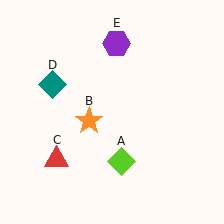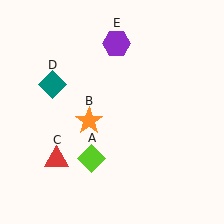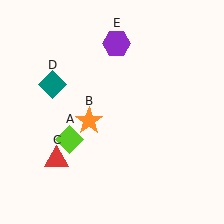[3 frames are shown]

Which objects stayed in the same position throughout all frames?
Orange star (object B) and red triangle (object C) and teal diamond (object D) and purple hexagon (object E) remained stationary.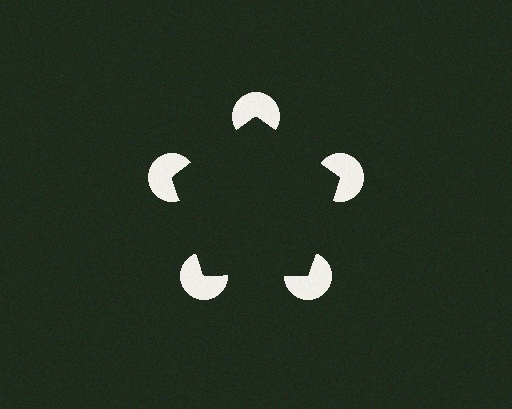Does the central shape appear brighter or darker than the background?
It typically appears slightly darker than the background, even though no actual brightness change is drawn.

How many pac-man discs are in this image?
There are 5 — one at each vertex of the illusory pentagon.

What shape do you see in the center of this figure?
An illusory pentagon — its edges are inferred from the aligned wedge cuts in the pac-man discs, not physically drawn.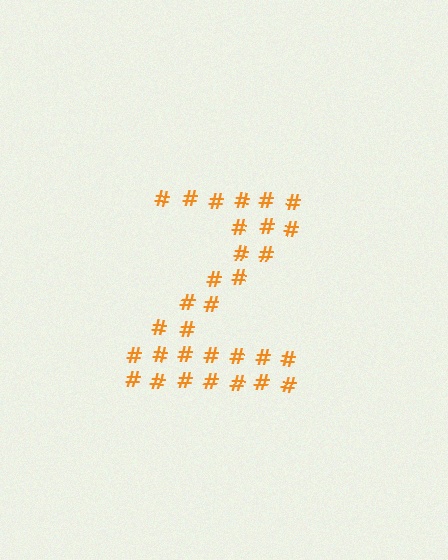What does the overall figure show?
The overall figure shows the letter Z.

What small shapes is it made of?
It is made of small hash symbols.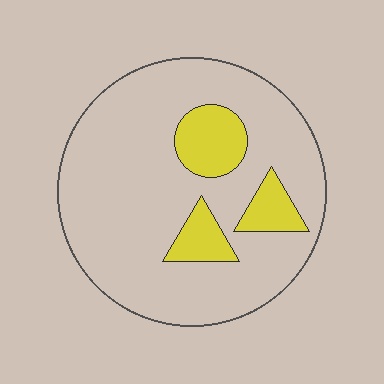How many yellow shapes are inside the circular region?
3.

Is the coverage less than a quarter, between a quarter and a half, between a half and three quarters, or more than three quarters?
Less than a quarter.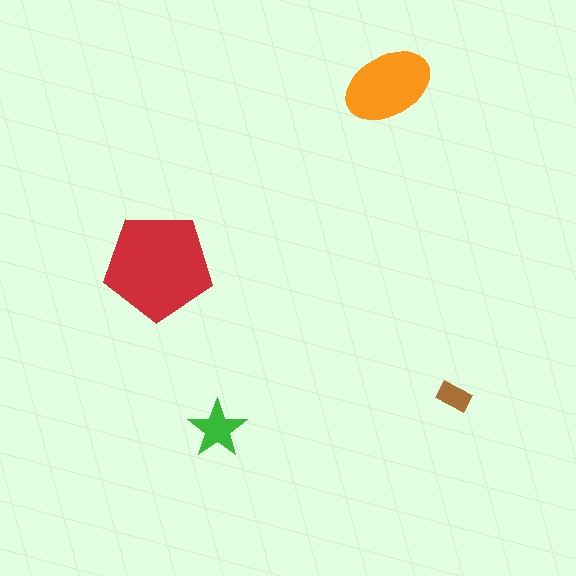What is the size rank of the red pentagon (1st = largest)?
1st.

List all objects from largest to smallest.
The red pentagon, the orange ellipse, the green star, the brown rectangle.